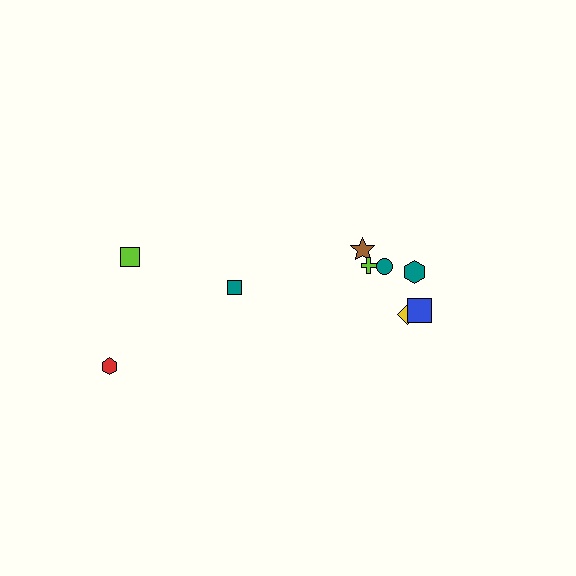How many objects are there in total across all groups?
There are 9 objects.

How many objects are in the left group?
There are 3 objects.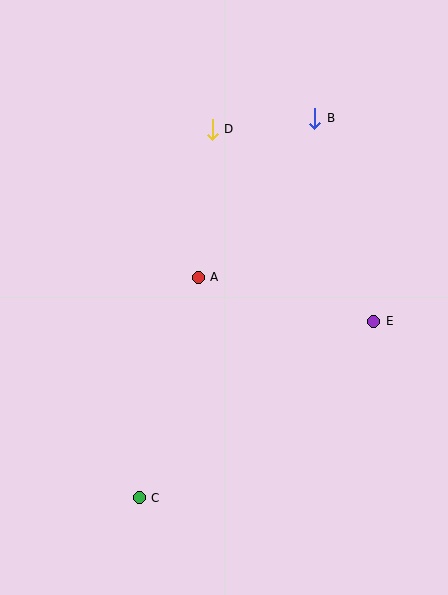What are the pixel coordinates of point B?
Point B is at (315, 118).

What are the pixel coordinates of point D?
Point D is at (212, 129).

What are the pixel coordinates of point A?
Point A is at (198, 277).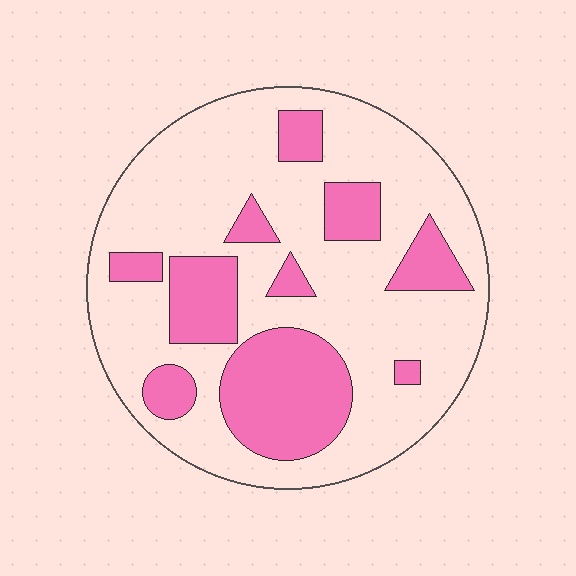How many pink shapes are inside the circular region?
10.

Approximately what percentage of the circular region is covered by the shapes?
Approximately 30%.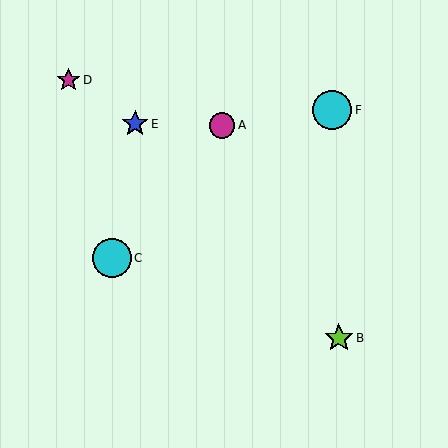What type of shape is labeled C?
Shape C is a cyan circle.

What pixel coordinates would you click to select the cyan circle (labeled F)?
Click at (332, 110) to select the cyan circle F.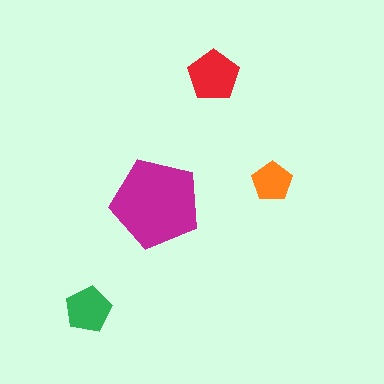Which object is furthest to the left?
The green pentagon is leftmost.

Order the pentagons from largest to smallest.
the magenta one, the red one, the green one, the orange one.